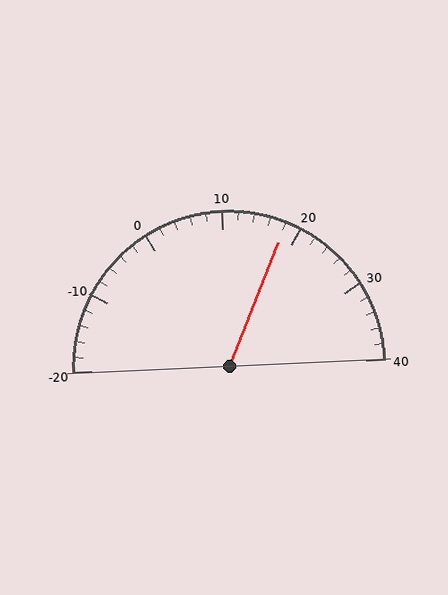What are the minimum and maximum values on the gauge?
The gauge ranges from -20 to 40.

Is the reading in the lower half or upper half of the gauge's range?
The reading is in the upper half of the range (-20 to 40).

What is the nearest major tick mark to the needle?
The nearest major tick mark is 20.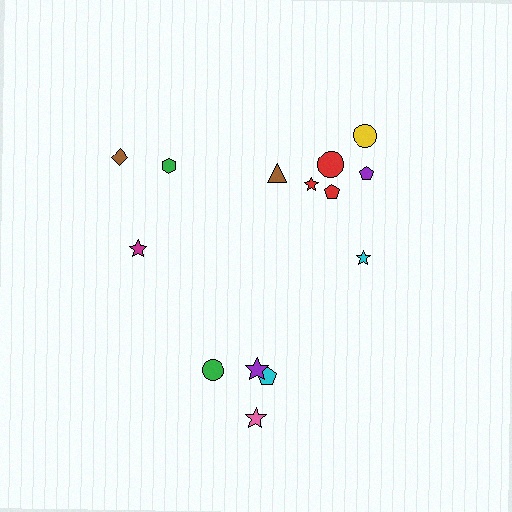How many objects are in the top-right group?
There are 7 objects.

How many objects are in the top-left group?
There are 3 objects.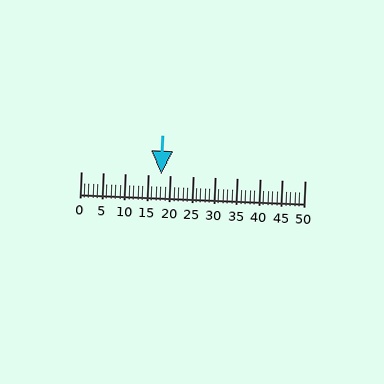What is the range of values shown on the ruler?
The ruler shows values from 0 to 50.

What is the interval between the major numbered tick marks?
The major tick marks are spaced 5 units apart.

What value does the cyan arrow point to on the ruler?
The cyan arrow points to approximately 18.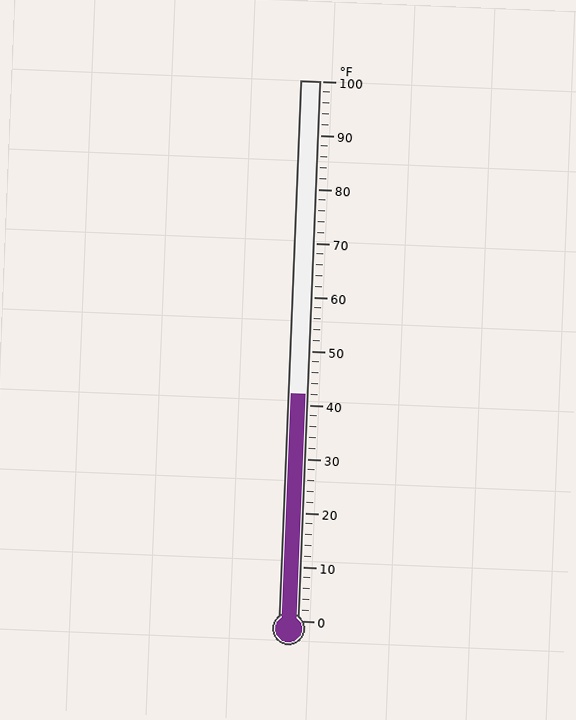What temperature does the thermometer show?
The thermometer shows approximately 42°F.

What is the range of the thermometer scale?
The thermometer scale ranges from 0°F to 100°F.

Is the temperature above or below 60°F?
The temperature is below 60°F.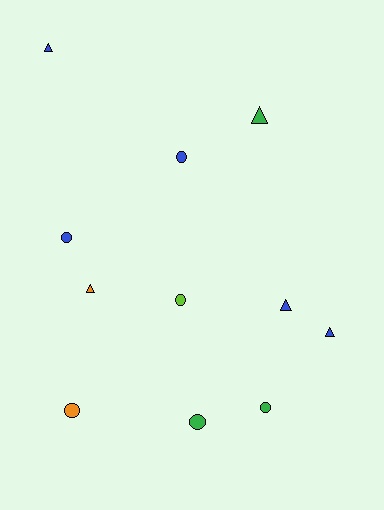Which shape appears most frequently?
Circle, with 6 objects.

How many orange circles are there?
There is 1 orange circle.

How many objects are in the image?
There are 11 objects.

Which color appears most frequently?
Blue, with 5 objects.